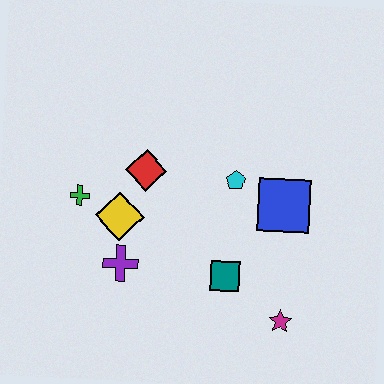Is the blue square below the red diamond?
Yes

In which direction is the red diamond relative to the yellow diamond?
The red diamond is above the yellow diamond.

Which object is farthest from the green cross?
The magenta star is farthest from the green cross.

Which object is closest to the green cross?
The yellow diamond is closest to the green cross.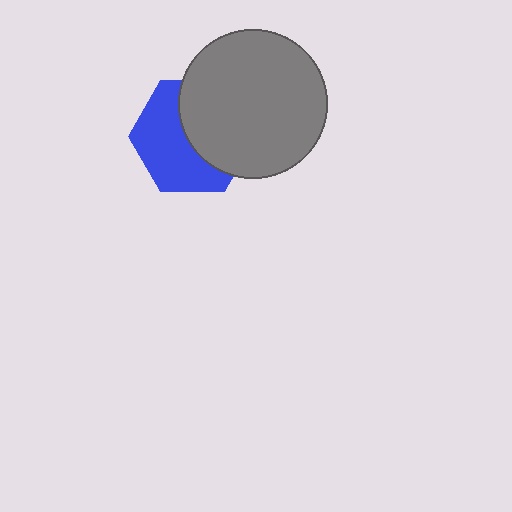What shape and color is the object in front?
The object in front is a gray circle.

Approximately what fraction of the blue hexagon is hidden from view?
Roughly 48% of the blue hexagon is hidden behind the gray circle.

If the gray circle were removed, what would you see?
You would see the complete blue hexagon.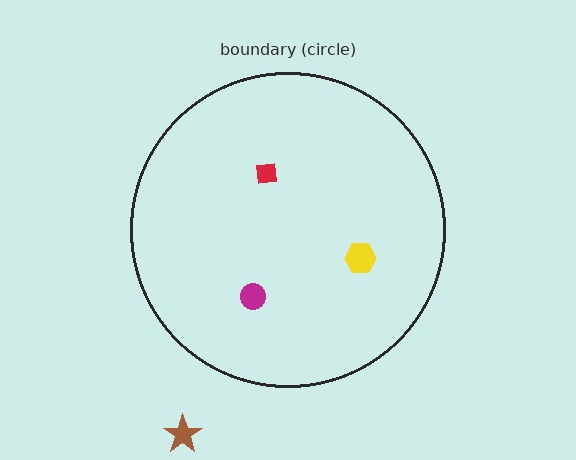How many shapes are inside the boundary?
3 inside, 1 outside.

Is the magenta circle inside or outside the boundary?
Inside.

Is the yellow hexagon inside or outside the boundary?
Inside.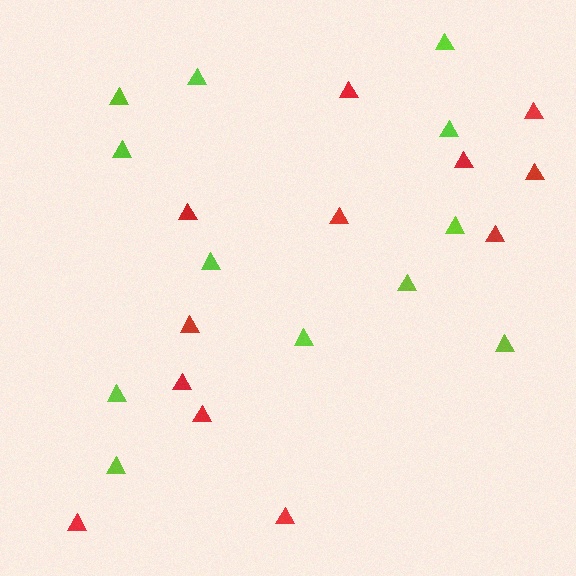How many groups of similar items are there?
There are 2 groups: one group of red triangles (12) and one group of lime triangles (12).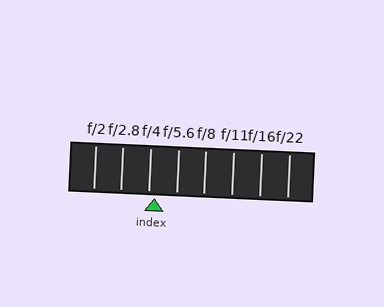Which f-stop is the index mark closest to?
The index mark is closest to f/4.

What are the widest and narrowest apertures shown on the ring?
The widest aperture shown is f/2 and the narrowest is f/22.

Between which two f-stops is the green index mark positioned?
The index mark is between f/4 and f/5.6.